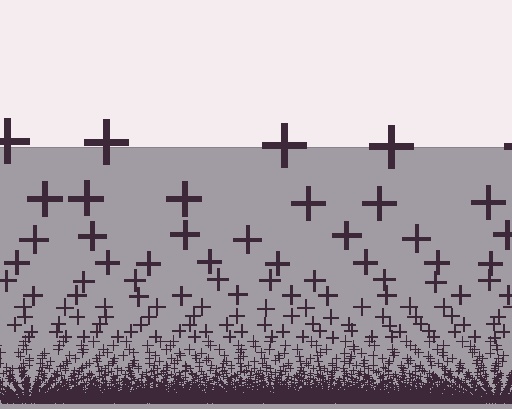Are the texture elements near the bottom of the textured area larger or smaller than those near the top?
Smaller. The gradient is inverted — elements near the bottom are smaller and denser.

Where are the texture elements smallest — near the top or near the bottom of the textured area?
Near the bottom.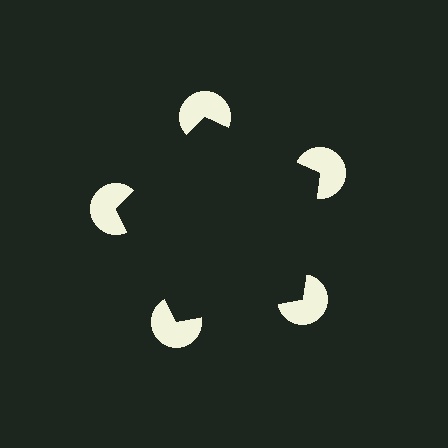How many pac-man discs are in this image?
There are 5 — one at each vertex of the illusory pentagon.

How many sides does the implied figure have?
5 sides.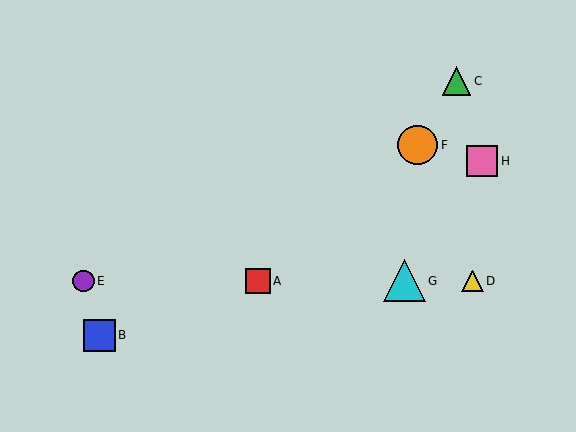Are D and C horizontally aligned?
No, D is at y≈281 and C is at y≈81.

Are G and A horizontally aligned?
Yes, both are at y≈281.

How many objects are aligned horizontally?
4 objects (A, D, E, G) are aligned horizontally.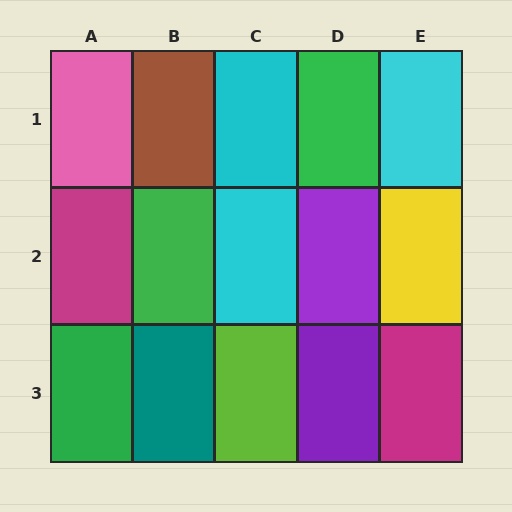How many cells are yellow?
1 cell is yellow.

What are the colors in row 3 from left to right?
Green, teal, lime, purple, magenta.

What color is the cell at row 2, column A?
Magenta.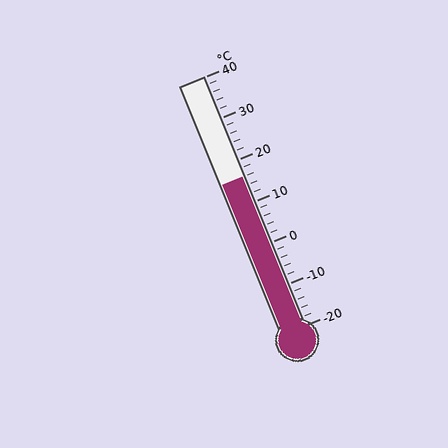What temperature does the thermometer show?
The thermometer shows approximately 16°C.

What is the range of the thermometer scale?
The thermometer scale ranges from -20°C to 40°C.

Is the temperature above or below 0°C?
The temperature is above 0°C.